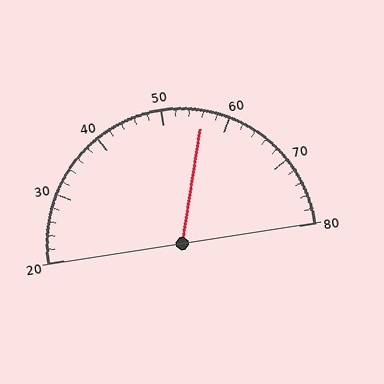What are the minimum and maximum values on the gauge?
The gauge ranges from 20 to 80.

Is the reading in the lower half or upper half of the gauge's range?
The reading is in the upper half of the range (20 to 80).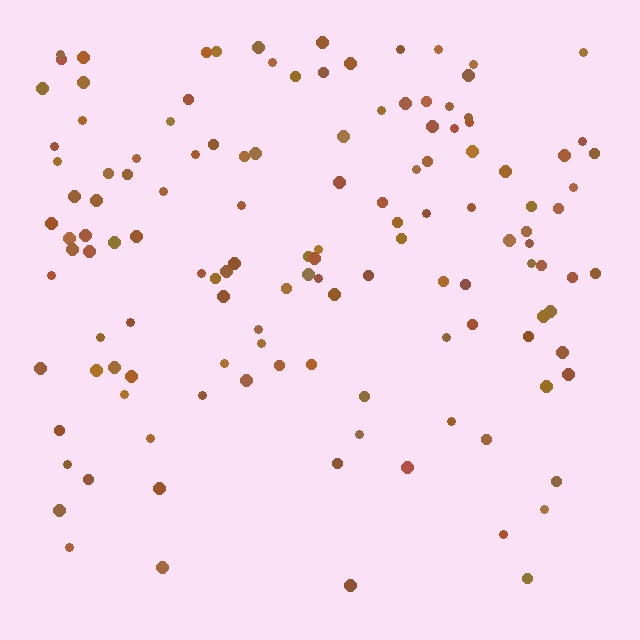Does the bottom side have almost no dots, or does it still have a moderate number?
Still a moderate number, just noticeably fewer than the top.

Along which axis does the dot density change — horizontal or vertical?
Vertical.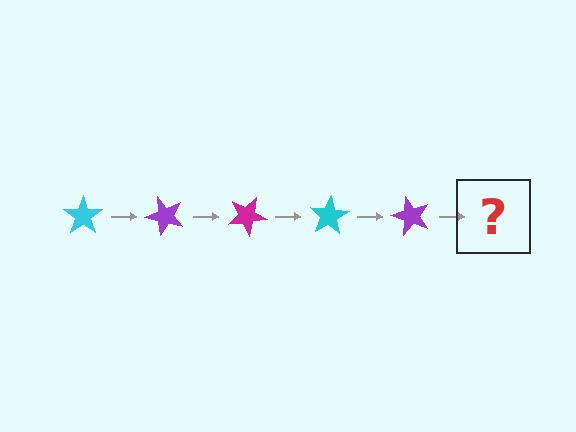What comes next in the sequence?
The next element should be a magenta star, rotated 250 degrees from the start.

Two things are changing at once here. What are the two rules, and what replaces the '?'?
The two rules are that it rotates 50 degrees each step and the color cycles through cyan, purple, and magenta. The '?' should be a magenta star, rotated 250 degrees from the start.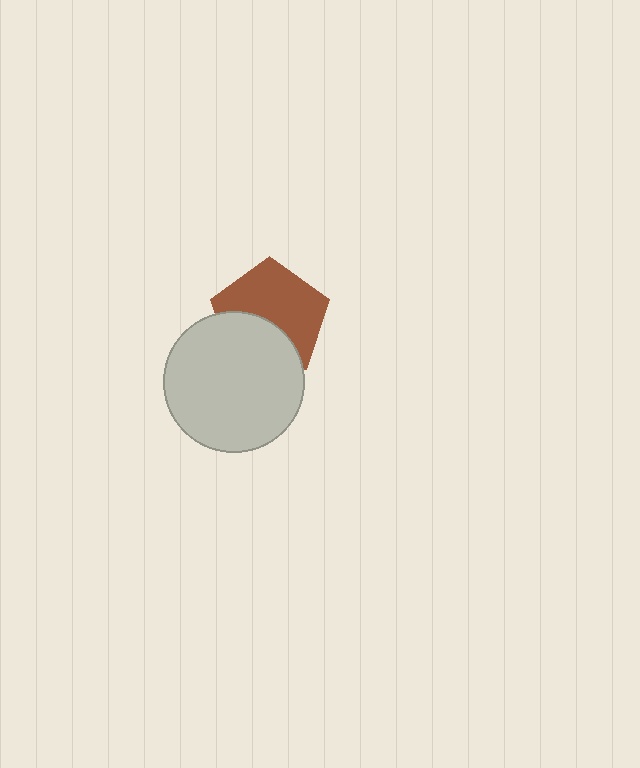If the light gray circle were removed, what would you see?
You would see the complete brown pentagon.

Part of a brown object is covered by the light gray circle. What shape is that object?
It is a pentagon.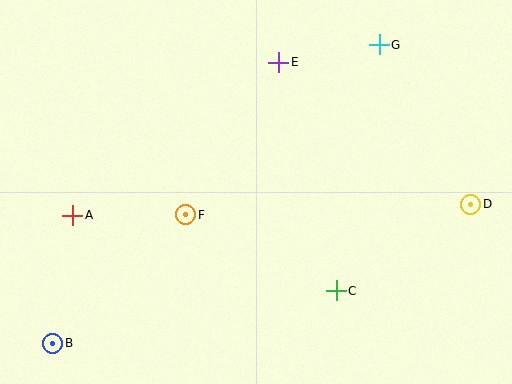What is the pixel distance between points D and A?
The distance between D and A is 398 pixels.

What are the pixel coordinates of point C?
Point C is at (336, 291).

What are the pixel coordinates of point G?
Point G is at (379, 45).